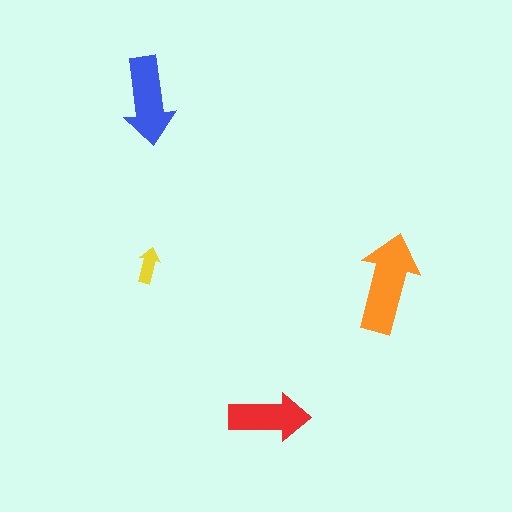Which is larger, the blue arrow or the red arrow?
The blue one.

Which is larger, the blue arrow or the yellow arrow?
The blue one.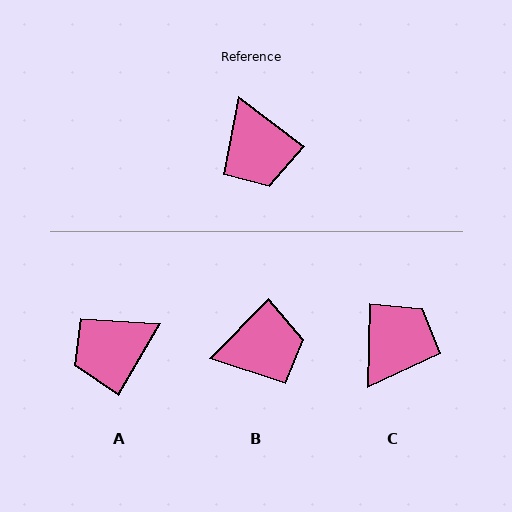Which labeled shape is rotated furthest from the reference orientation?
C, about 126 degrees away.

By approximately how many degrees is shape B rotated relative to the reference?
Approximately 83 degrees counter-clockwise.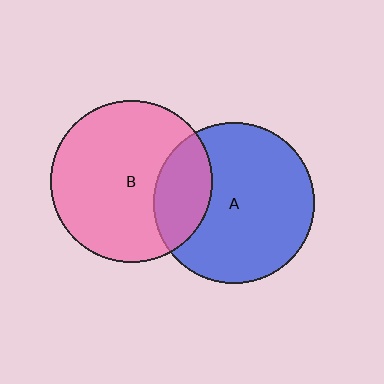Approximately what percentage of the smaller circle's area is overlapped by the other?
Approximately 25%.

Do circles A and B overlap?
Yes.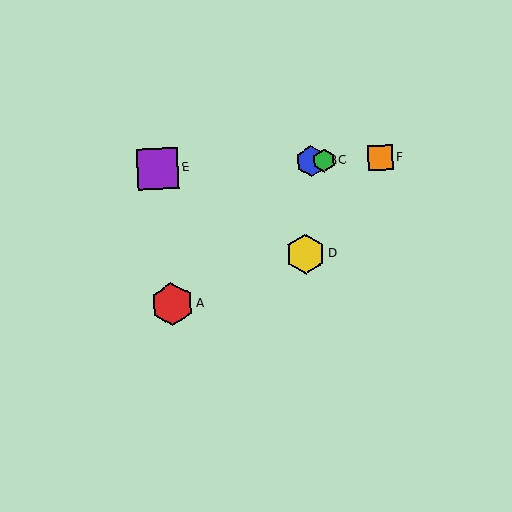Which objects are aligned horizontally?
Objects B, C, E, F are aligned horizontally.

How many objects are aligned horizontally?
4 objects (B, C, E, F) are aligned horizontally.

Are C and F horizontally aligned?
Yes, both are at y≈161.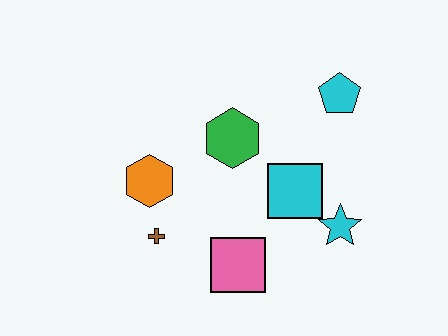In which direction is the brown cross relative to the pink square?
The brown cross is to the left of the pink square.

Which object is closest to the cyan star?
The cyan square is closest to the cyan star.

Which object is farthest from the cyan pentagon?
The brown cross is farthest from the cyan pentagon.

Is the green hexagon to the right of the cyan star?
No